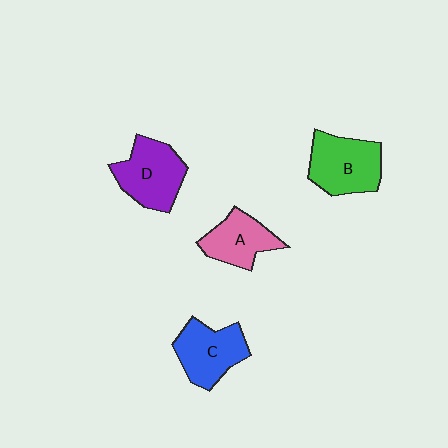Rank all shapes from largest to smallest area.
From largest to smallest: B (green), D (purple), C (blue), A (pink).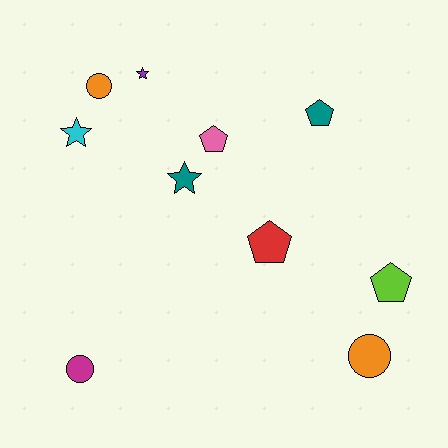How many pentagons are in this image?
There are 4 pentagons.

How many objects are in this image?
There are 10 objects.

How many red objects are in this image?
There is 1 red object.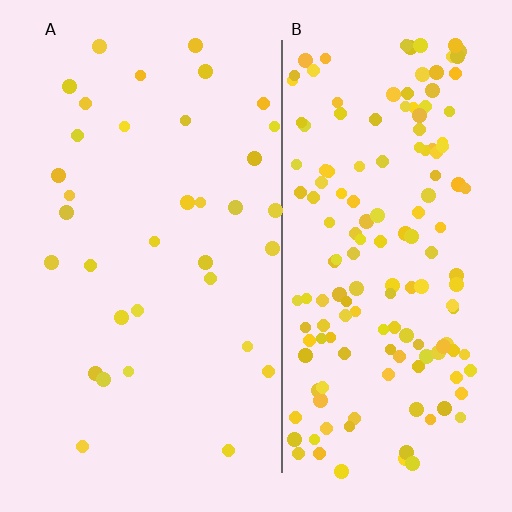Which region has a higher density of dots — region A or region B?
B (the right).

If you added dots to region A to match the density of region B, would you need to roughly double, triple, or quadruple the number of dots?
Approximately quadruple.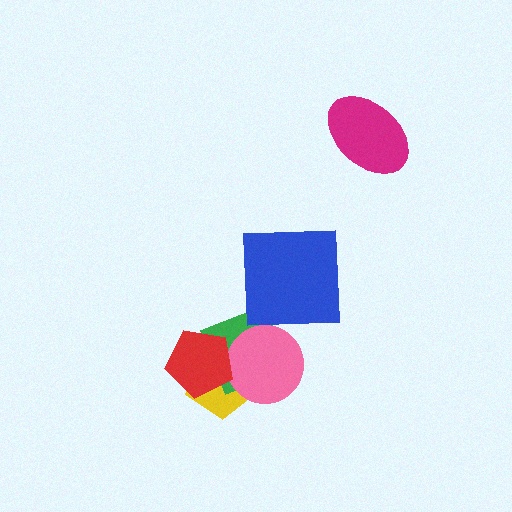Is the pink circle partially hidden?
Yes, it is partially covered by another shape.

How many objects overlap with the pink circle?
3 objects overlap with the pink circle.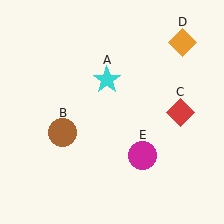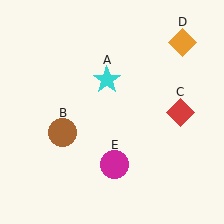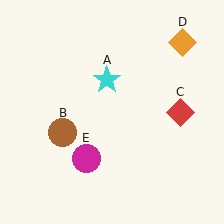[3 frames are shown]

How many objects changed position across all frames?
1 object changed position: magenta circle (object E).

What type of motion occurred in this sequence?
The magenta circle (object E) rotated clockwise around the center of the scene.